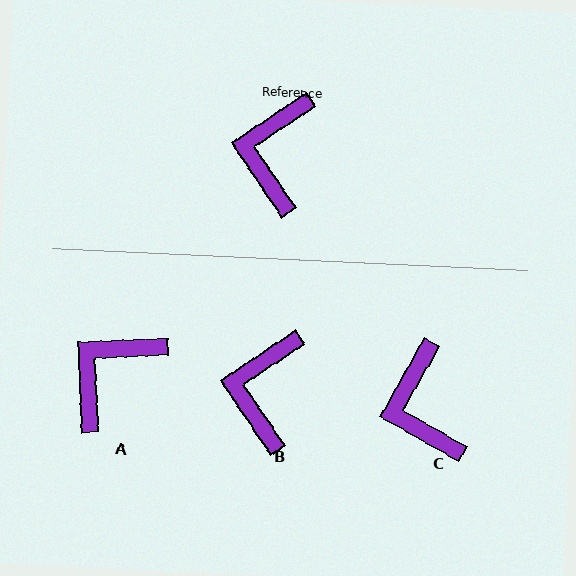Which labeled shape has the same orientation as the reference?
B.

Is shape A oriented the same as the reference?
No, it is off by about 31 degrees.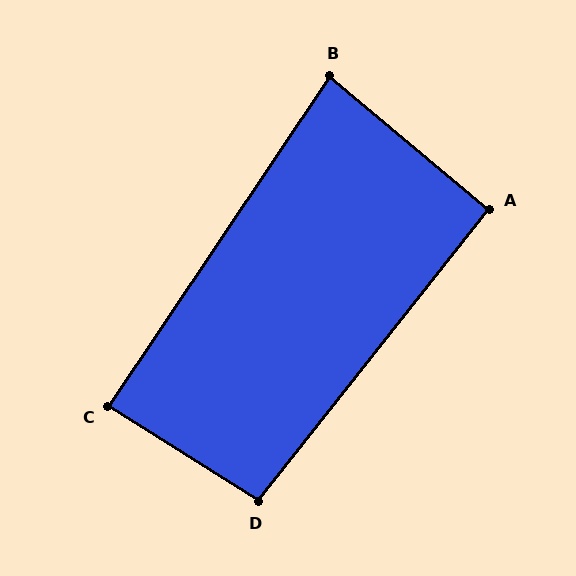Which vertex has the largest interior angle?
D, at approximately 96 degrees.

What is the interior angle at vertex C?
Approximately 88 degrees (approximately right).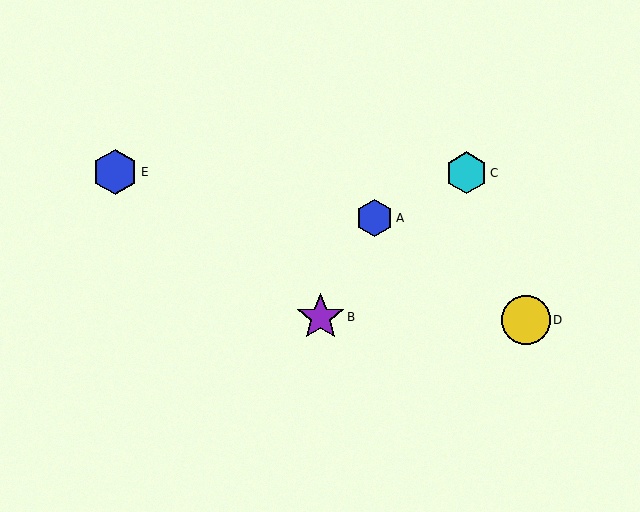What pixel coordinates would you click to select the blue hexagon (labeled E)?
Click at (115, 172) to select the blue hexagon E.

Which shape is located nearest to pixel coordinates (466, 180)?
The cyan hexagon (labeled C) at (466, 173) is nearest to that location.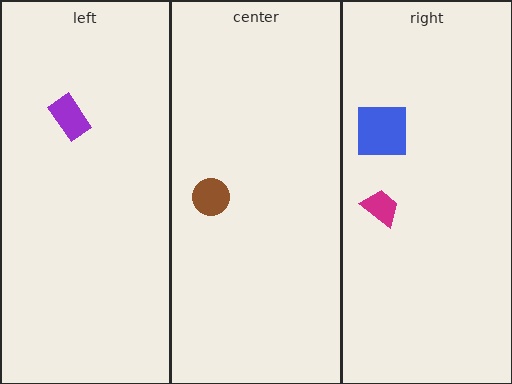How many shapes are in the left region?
1.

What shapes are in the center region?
The brown circle.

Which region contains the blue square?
The right region.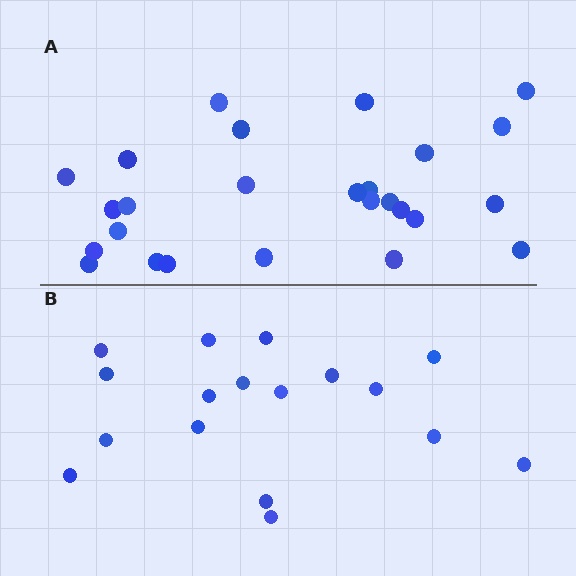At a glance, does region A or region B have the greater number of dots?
Region A (the top region) has more dots.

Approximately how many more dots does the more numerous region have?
Region A has roughly 8 or so more dots than region B.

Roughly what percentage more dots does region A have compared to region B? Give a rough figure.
About 55% more.